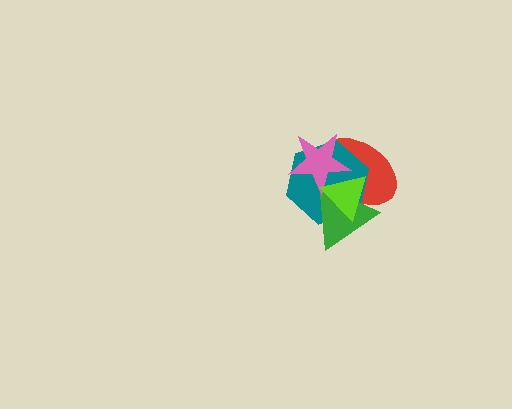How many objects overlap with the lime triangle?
4 objects overlap with the lime triangle.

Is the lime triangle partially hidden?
No, no other shape covers it.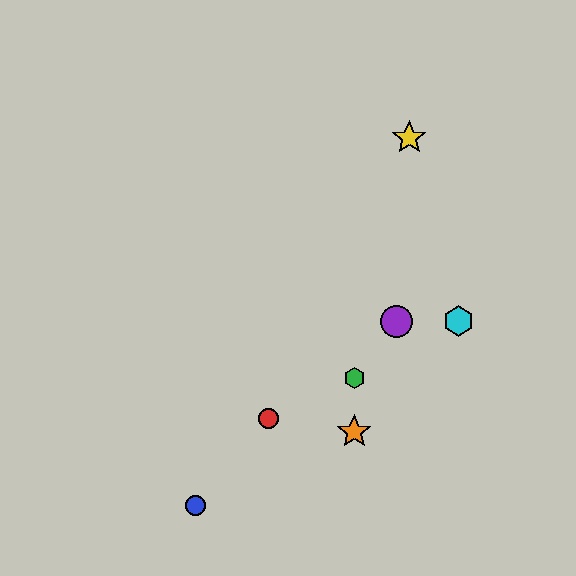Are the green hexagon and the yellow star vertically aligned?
No, the green hexagon is at x≈354 and the yellow star is at x≈409.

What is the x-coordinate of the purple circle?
The purple circle is at x≈396.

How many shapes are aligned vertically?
2 shapes (the green hexagon, the orange star) are aligned vertically.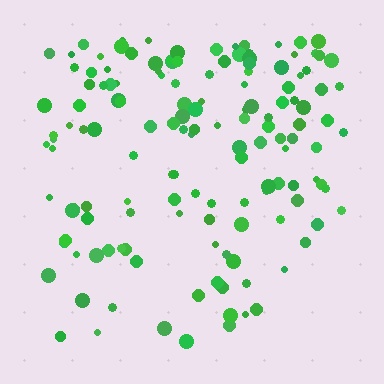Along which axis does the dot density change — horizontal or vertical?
Vertical.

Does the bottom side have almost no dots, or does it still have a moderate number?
Still a moderate number, just noticeably fewer than the top.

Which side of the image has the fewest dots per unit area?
The bottom.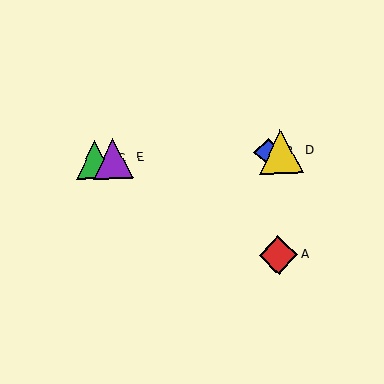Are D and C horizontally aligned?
Yes, both are at y≈152.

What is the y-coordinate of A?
Object A is at y≈255.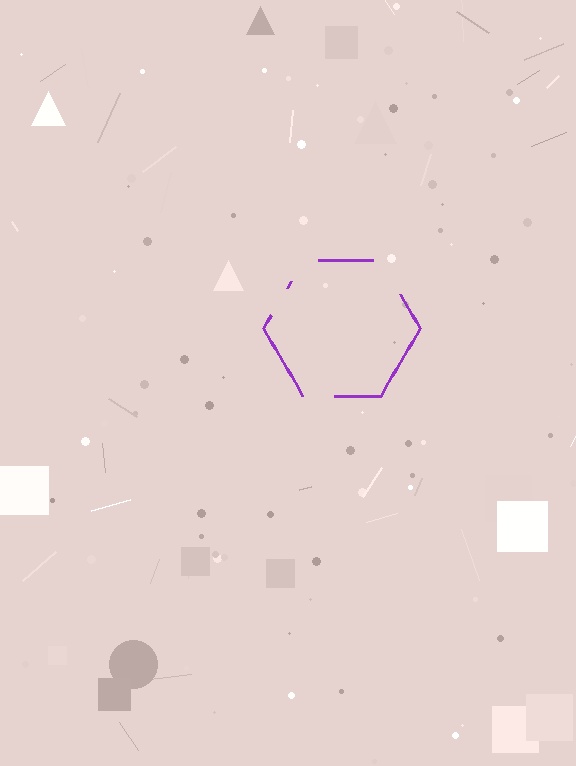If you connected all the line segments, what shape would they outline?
They would outline a hexagon.